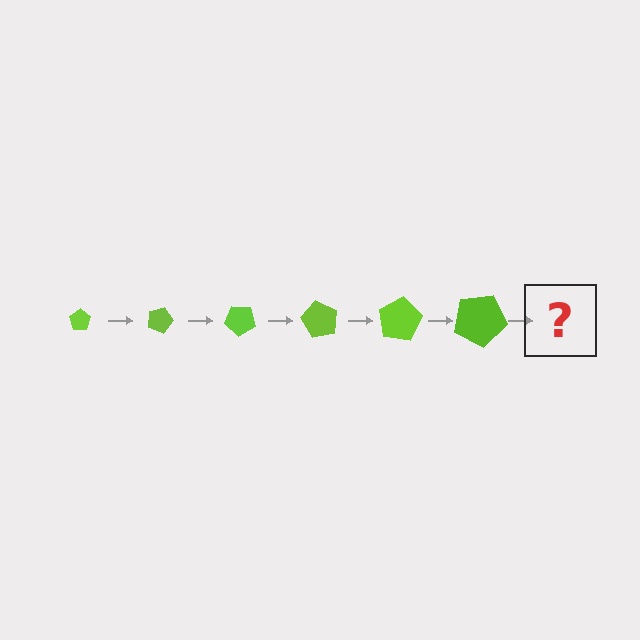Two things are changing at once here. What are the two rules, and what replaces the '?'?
The two rules are that the pentagon grows larger each step and it rotates 20 degrees each step. The '?' should be a pentagon, larger than the previous one and rotated 120 degrees from the start.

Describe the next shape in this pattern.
It should be a pentagon, larger than the previous one and rotated 120 degrees from the start.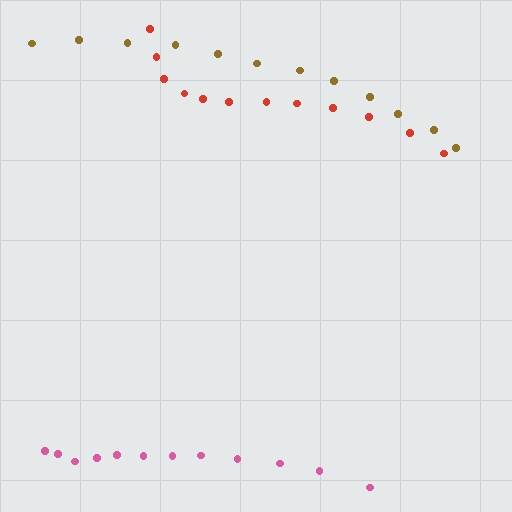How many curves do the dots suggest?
There are 3 distinct paths.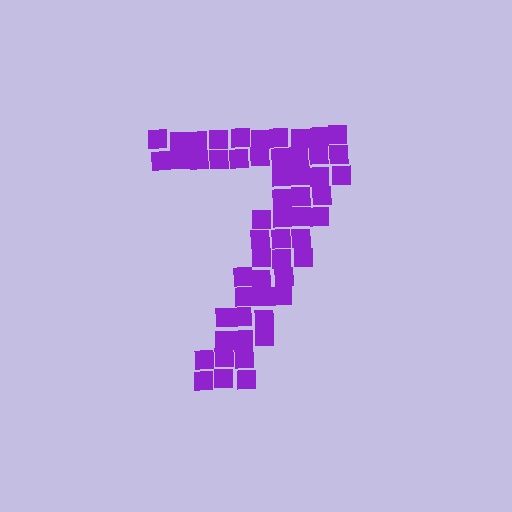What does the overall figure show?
The overall figure shows the digit 7.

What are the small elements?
The small elements are squares.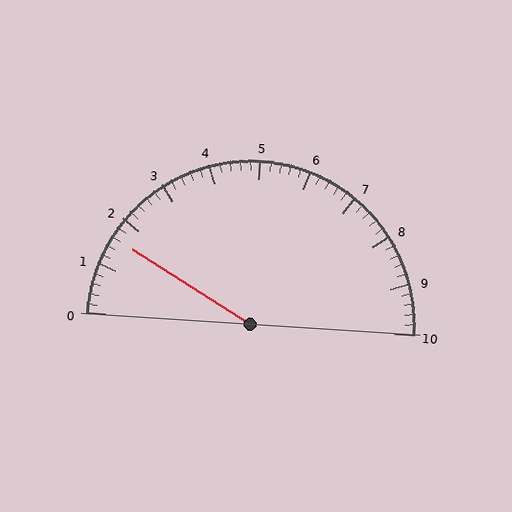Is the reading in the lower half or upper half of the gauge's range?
The reading is in the lower half of the range (0 to 10).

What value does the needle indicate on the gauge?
The needle indicates approximately 1.6.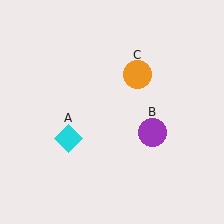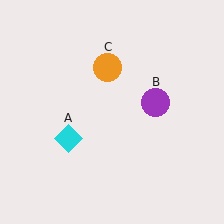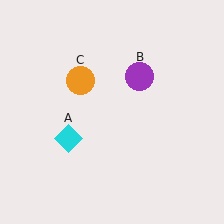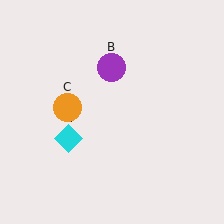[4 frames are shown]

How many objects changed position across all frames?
2 objects changed position: purple circle (object B), orange circle (object C).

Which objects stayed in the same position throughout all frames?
Cyan diamond (object A) remained stationary.